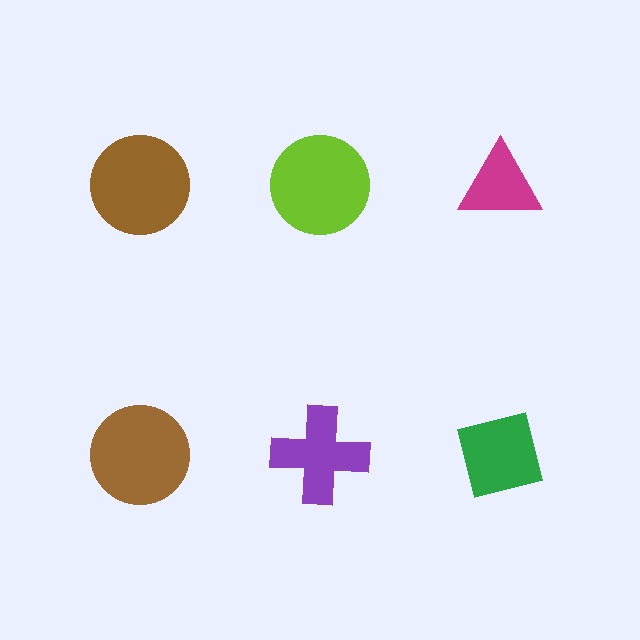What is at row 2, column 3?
A green square.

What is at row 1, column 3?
A magenta triangle.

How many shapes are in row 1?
3 shapes.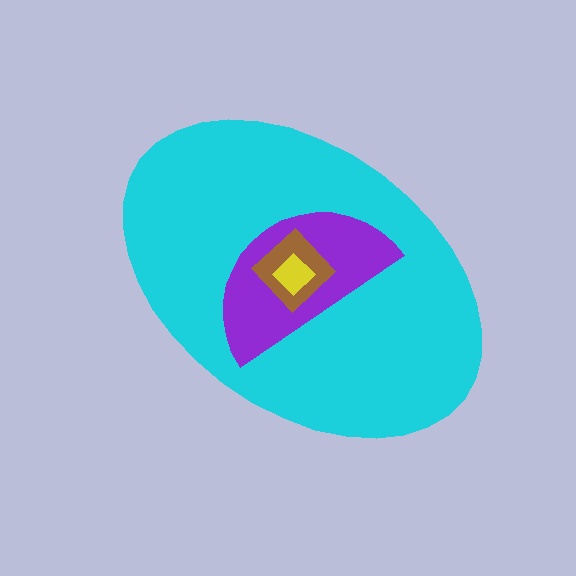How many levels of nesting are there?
4.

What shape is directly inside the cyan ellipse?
The purple semicircle.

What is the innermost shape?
The yellow diamond.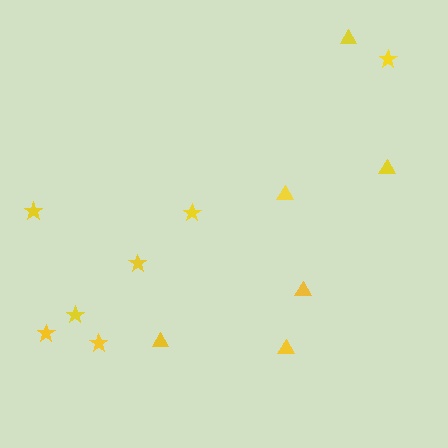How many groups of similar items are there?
There are 2 groups: one group of stars (7) and one group of triangles (6).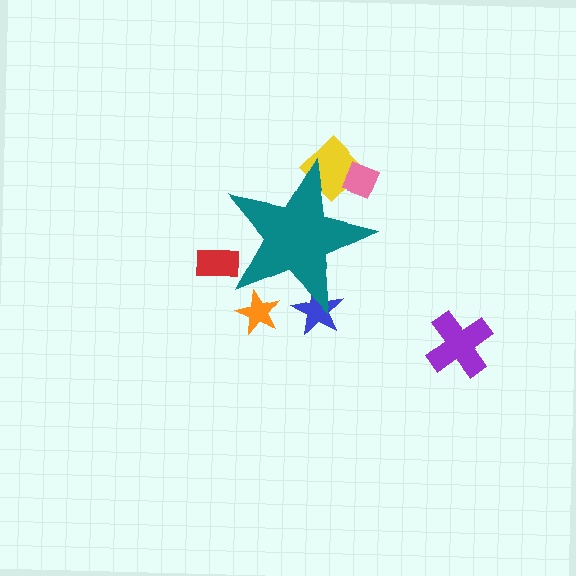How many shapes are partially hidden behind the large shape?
5 shapes are partially hidden.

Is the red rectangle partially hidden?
Yes, the red rectangle is partially hidden behind the teal star.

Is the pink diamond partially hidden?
Yes, the pink diamond is partially hidden behind the teal star.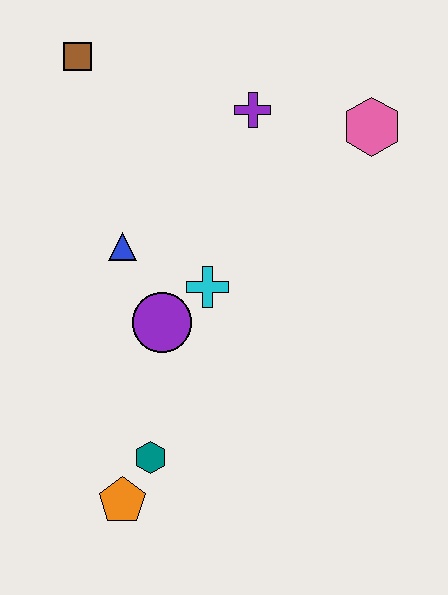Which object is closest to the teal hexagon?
The orange pentagon is closest to the teal hexagon.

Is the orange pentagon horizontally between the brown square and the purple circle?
Yes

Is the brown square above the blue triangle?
Yes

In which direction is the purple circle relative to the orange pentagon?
The purple circle is above the orange pentagon.